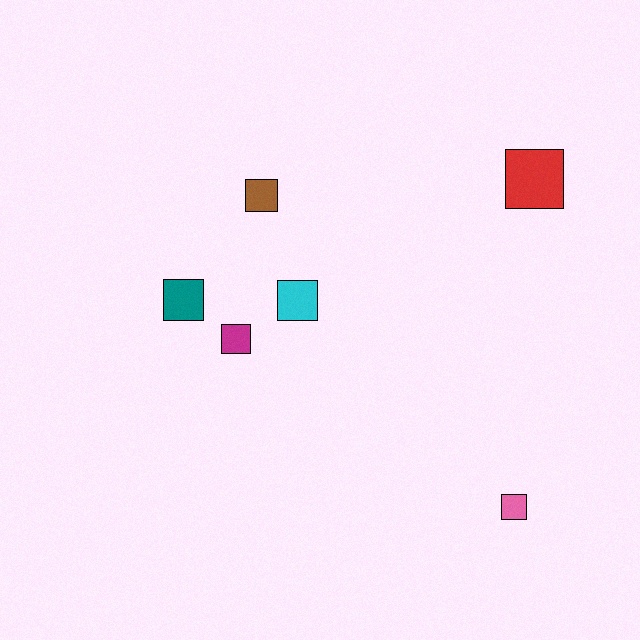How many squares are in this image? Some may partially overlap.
There are 6 squares.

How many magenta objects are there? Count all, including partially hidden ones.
There is 1 magenta object.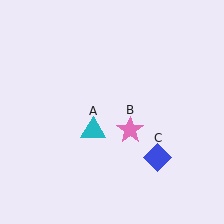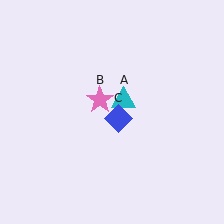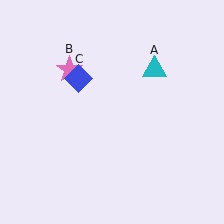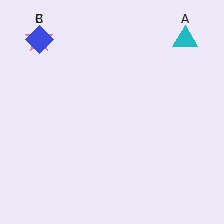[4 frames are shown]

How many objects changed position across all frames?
3 objects changed position: cyan triangle (object A), pink star (object B), blue diamond (object C).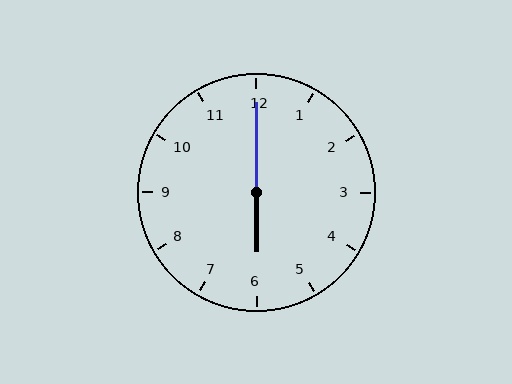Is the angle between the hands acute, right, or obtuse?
It is obtuse.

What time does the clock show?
6:00.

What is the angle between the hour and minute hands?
Approximately 180 degrees.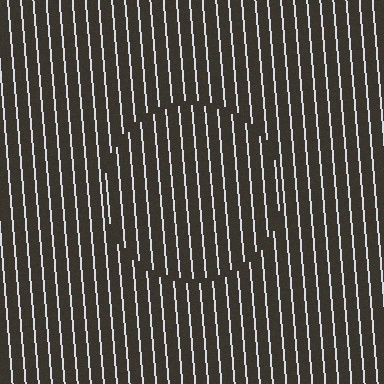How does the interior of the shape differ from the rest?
The interior of the shape contains the same grating, shifted by half a period — the contour is defined by the phase discontinuity where line-ends from the inner and outer gratings abut.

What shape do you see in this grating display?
An illusory circle. The interior of the shape contains the same grating, shifted by half a period — the contour is defined by the phase discontinuity where line-ends from the inner and outer gratings abut.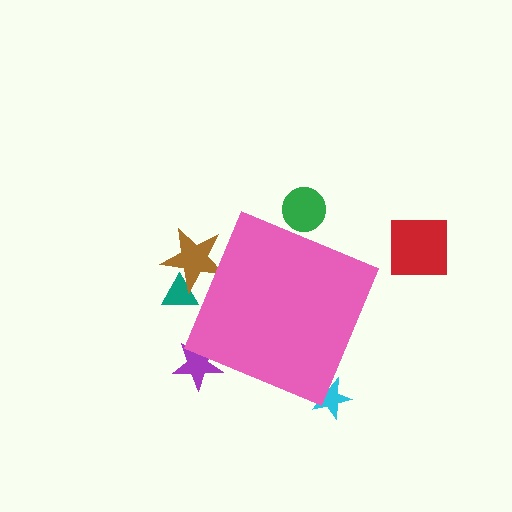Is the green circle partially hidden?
Yes, the green circle is partially hidden behind the pink diamond.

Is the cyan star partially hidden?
Yes, the cyan star is partially hidden behind the pink diamond.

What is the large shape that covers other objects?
A pink diamond.